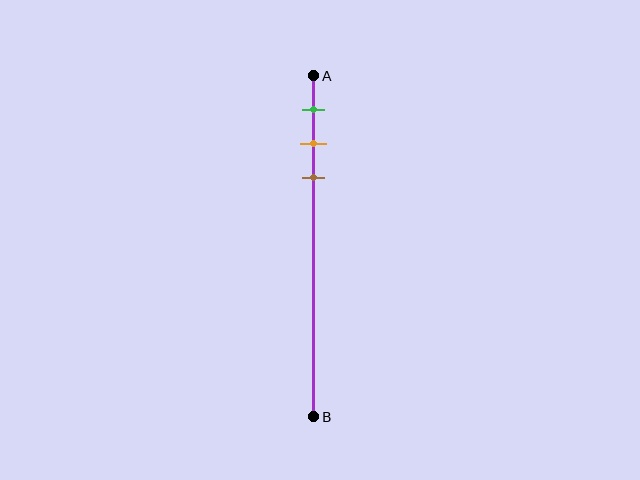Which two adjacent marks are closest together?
The orange and brown marks are the closest adjacent pair.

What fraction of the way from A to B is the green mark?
The green mark is approximately 10% (0.1) of the way from A to B.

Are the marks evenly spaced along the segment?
Yes, the marks are approximately evenly spaced.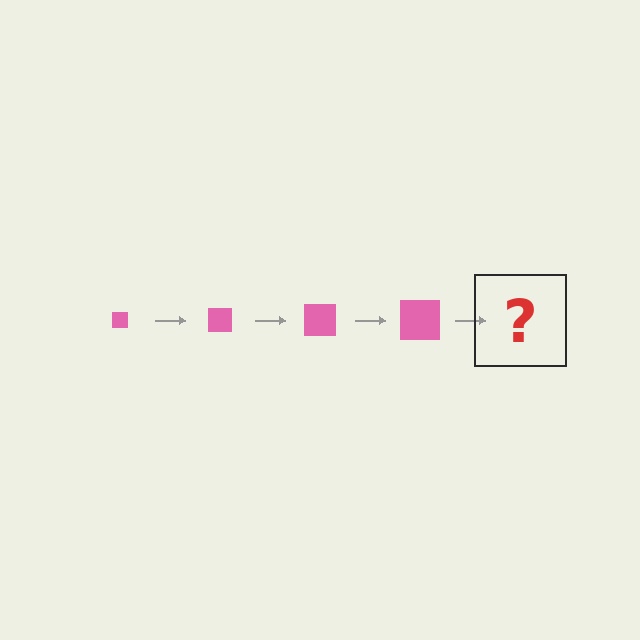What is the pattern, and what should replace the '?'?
The pattern is that the square gets progressively larger each step. The '?' should be a pink square, larger than the previous one.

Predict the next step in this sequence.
The next step is a pink square, larger than the previous one.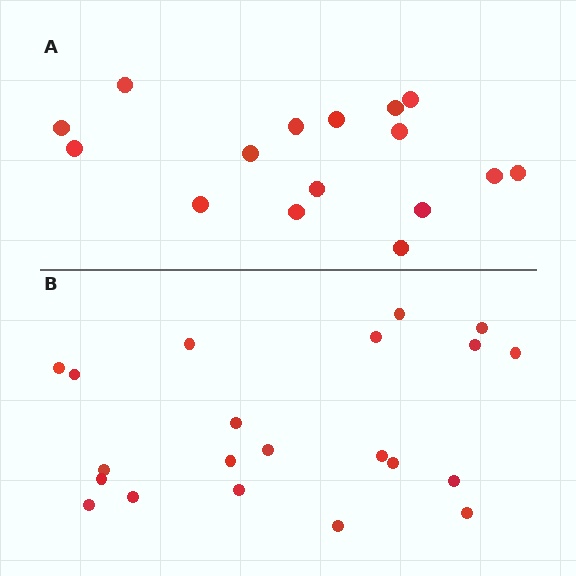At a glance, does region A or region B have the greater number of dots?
Region B (the bottom region) has more dots.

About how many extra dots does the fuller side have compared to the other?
Region B has about 5 more dots than region A.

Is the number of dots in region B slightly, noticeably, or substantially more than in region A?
Region B has noticeably more, but not dramatically so. The ratio is roughly 1.3 to 1.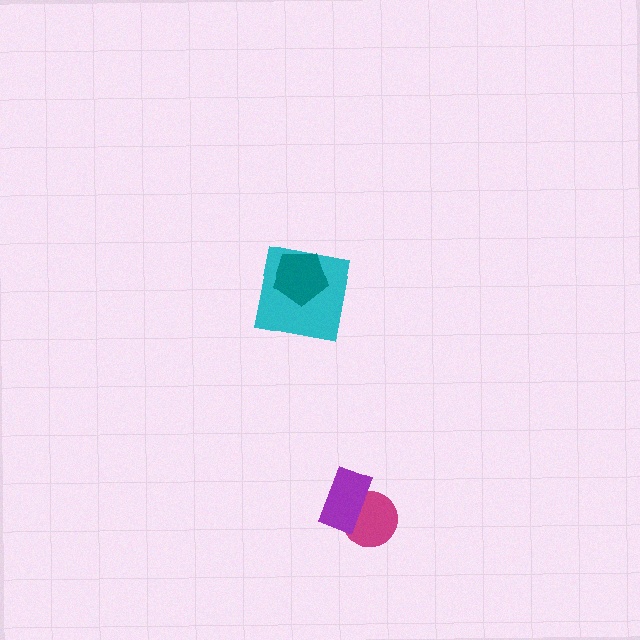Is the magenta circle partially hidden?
Yes, it is partially covered by another shape.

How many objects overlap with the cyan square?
1 object overlaps with the cyan square.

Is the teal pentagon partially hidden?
No, no other shape covers it.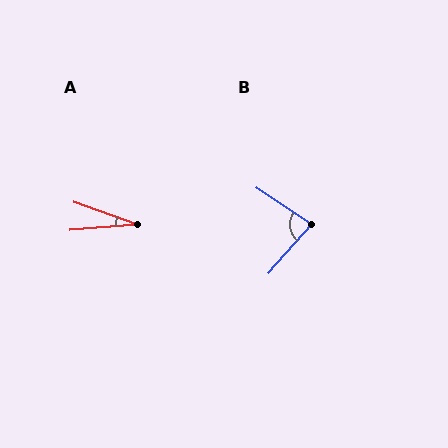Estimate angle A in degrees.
Approximately 24 degrees.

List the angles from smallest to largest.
A (24°), B (83°).